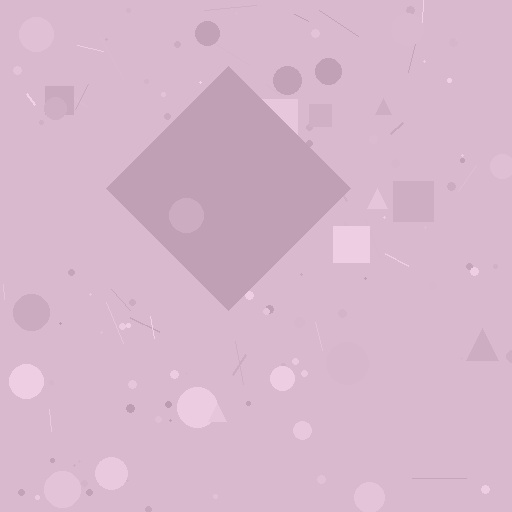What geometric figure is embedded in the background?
A diamond is embedded in the background.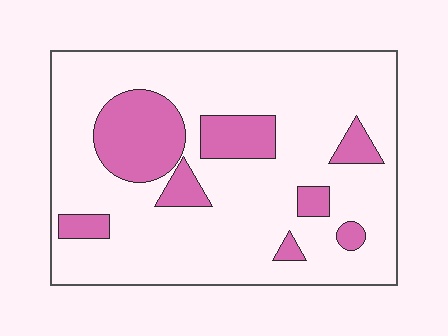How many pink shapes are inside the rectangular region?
8.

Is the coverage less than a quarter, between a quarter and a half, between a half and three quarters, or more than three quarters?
Less than a quarter.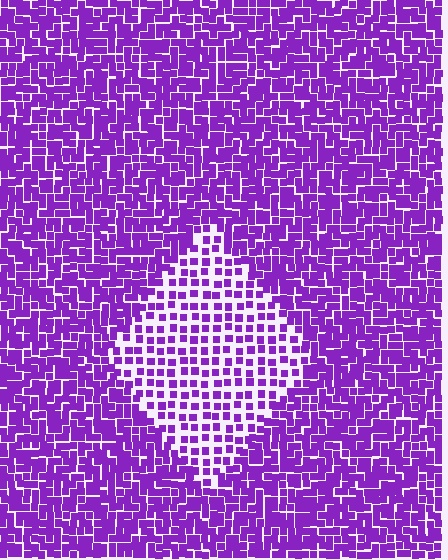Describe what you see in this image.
The image contains small purple elements arranged at two different densities. A diamond-shaped region is visible where the elements are less densely packed than the surrounding area.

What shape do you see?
I see a diamond.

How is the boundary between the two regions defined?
The boundary is defined by a change in element density (approximately 2.1x ratio). All elements are the same color, size, and shape.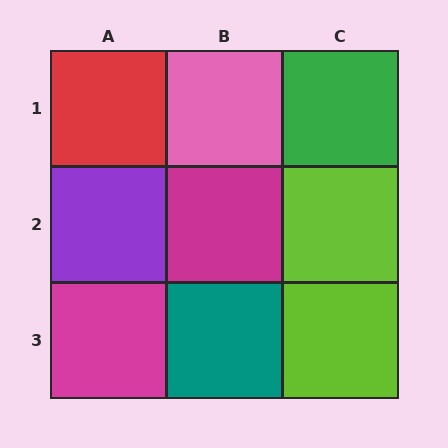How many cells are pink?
1 cell is pink.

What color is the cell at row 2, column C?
Lime.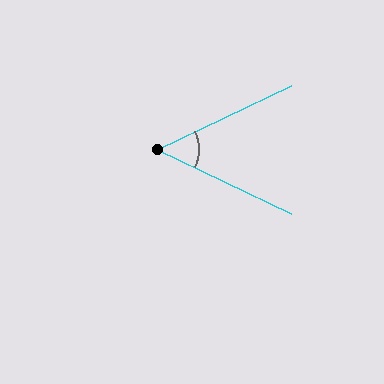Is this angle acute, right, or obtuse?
It is acute.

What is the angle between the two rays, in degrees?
Approximately 51 degrees.